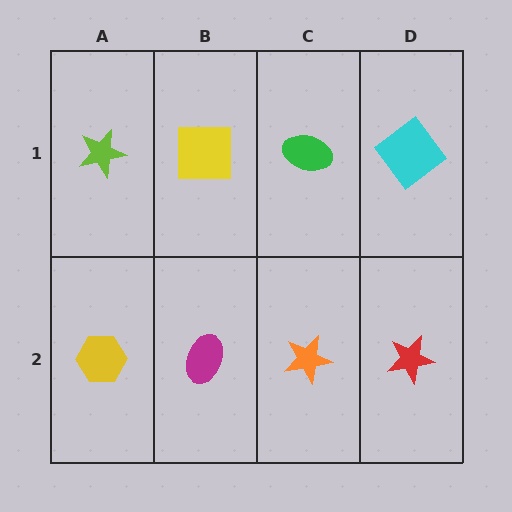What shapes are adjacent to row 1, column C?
An orange star (row 2, column C), a yellow square (row 1, column B), a cyan diamond (row 1, column D).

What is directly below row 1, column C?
An orange star.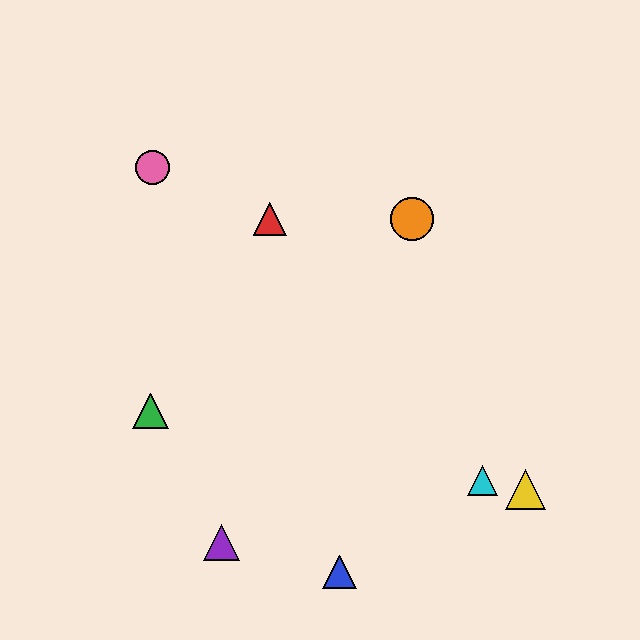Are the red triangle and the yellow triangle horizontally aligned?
No, the red triangle is at y≈219 and the yellow triangle is at y≈489.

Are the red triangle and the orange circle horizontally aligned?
Yes, both are at y≈219.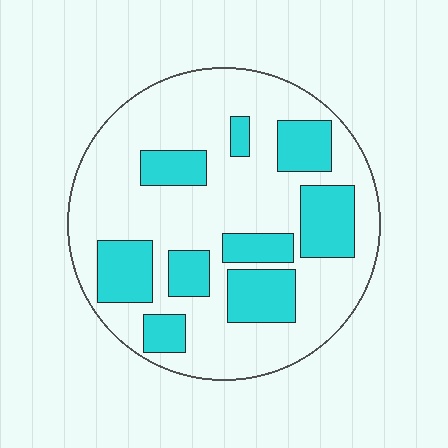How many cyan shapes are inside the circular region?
9.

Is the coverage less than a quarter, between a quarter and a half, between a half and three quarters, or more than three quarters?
Between a quarter and a half.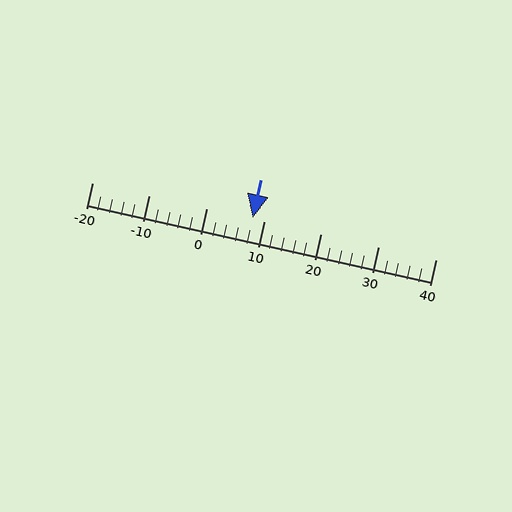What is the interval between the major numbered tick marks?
The major tick marks are spaced 10 units apart.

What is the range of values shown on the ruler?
The ruler shows values from -20 to 40.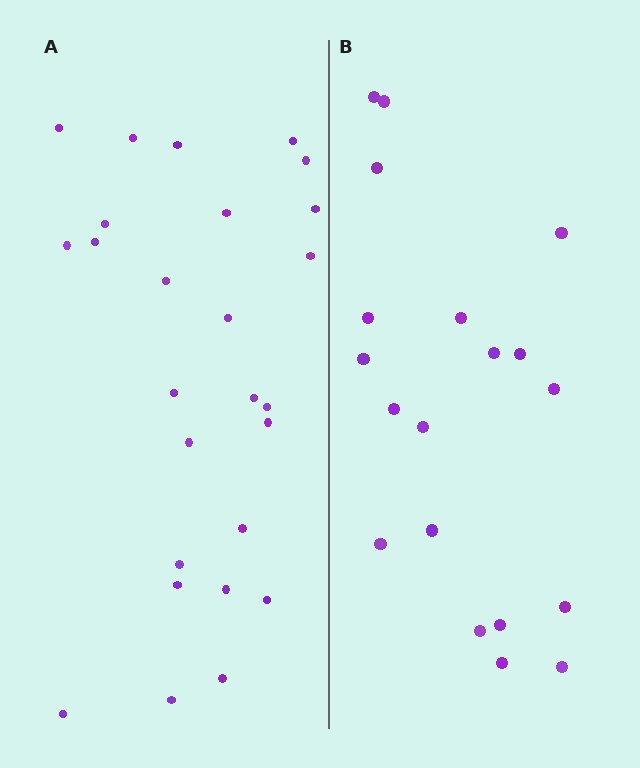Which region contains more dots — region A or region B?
Region A (the left region) has more dots.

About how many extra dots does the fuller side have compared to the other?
Region A has roughly 8 or so more dots than region B.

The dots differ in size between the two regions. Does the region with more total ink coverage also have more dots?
No. Region B has more total ink coverage because its dots are larger, but region A actually contains more individual dots. Total area can be misleading — the number of items is what matters here.